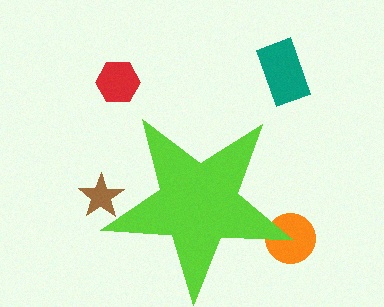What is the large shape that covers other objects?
A lime star.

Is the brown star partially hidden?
Yes, the brown star is partially hidden behind the lime star.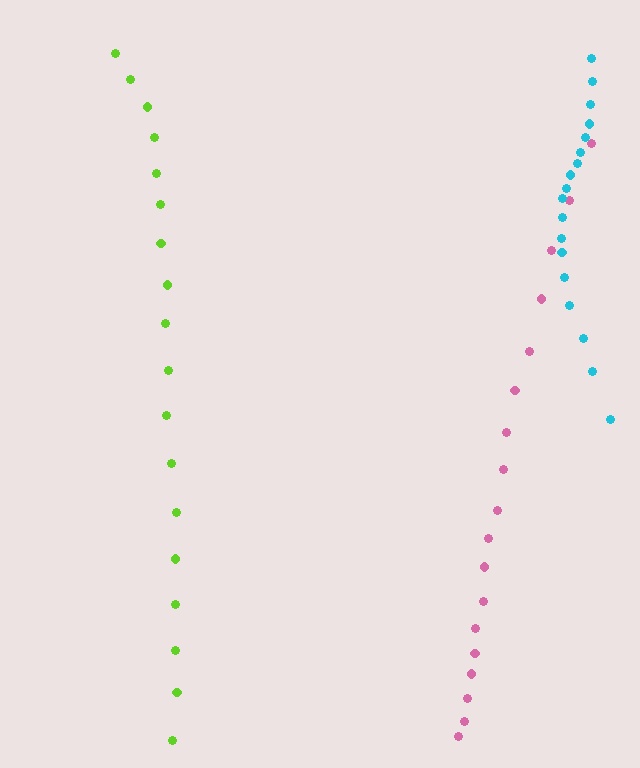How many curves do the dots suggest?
There are 3 distinct paths.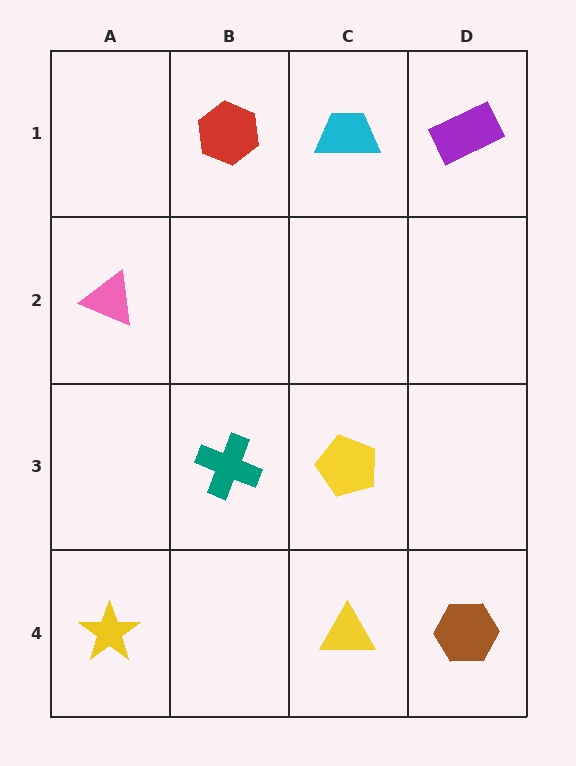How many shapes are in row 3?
2 shapes.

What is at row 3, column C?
A yellow pentagon.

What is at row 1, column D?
A purple rectangle.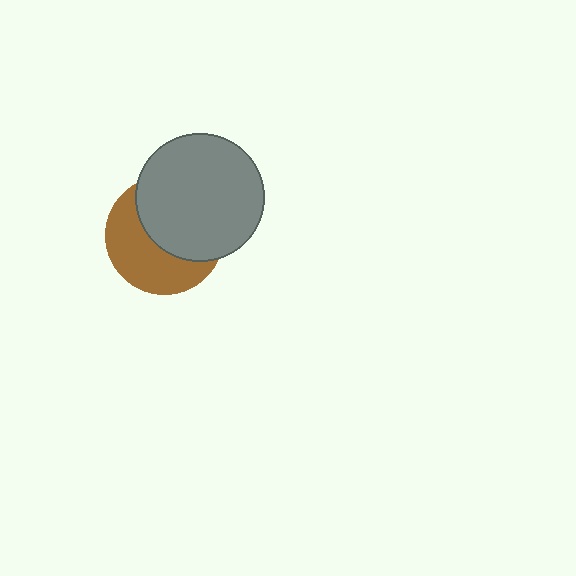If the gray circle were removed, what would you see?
You would see the complete brown circle.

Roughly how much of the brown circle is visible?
About half of it is visible (roughly 47%).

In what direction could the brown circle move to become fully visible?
The brown circle could move toward the lower-left. That would shift it out from behind the gray circle entirely.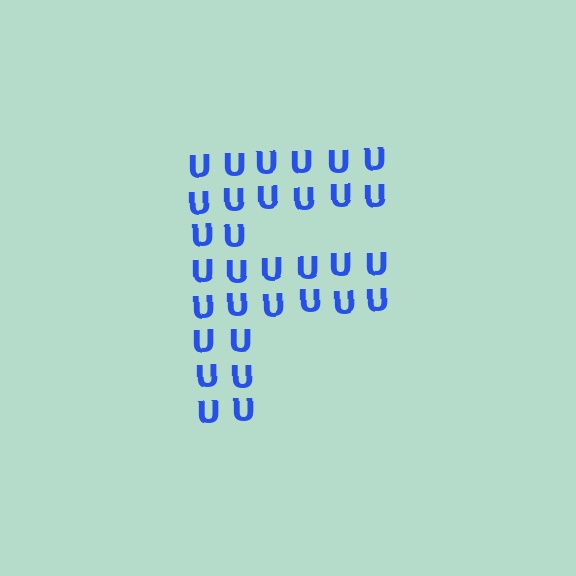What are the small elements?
The small elements are letter U's.